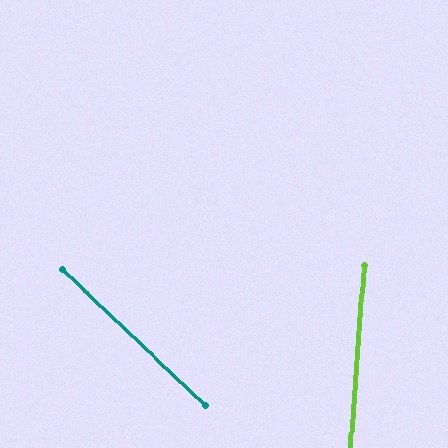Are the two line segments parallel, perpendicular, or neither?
Neither parallel nor perpendicular — they differ by about 51°.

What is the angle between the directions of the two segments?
Approximately 51 degrees.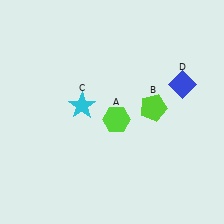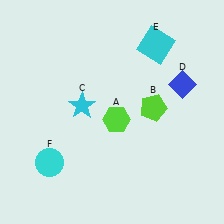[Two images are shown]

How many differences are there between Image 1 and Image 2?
There are 2 differences between the two images.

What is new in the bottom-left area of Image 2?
A cyan circle (F) was added in the bottom-left area of Image 2.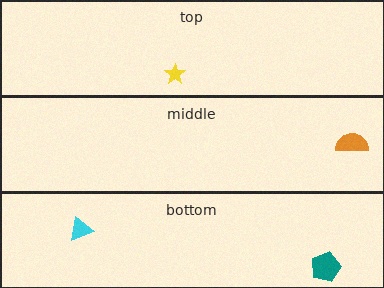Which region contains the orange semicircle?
The middle region.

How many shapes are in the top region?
1.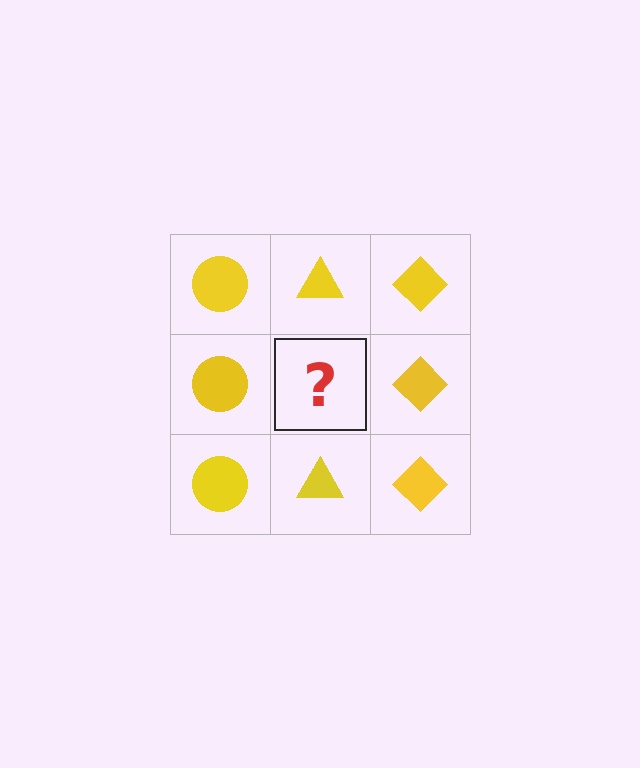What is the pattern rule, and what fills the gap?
The rule is that each column has a consistent shape. The gap should be filled with a yellow triangle.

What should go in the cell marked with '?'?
The missing cell should contain a yellow triangle.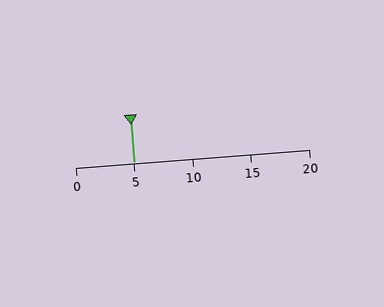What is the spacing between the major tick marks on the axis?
The major ticks are spaced 5 apart.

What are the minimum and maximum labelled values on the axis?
The axis runs from 0 to 20.